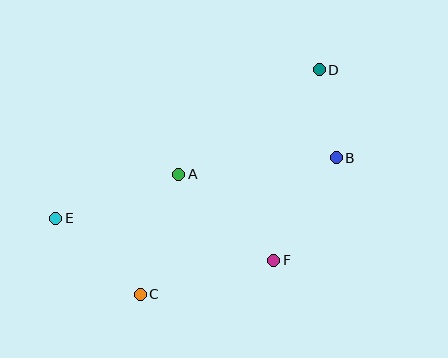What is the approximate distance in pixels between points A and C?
The distance between A and C is approximately 126 pixels.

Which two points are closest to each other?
Points B and D are closest to each other.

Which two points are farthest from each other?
Points D and E are farthest from each other.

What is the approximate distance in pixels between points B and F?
The distance between B and F is approximately 120 pixels.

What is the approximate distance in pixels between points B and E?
The distance between B and E is approximately 287 pixels.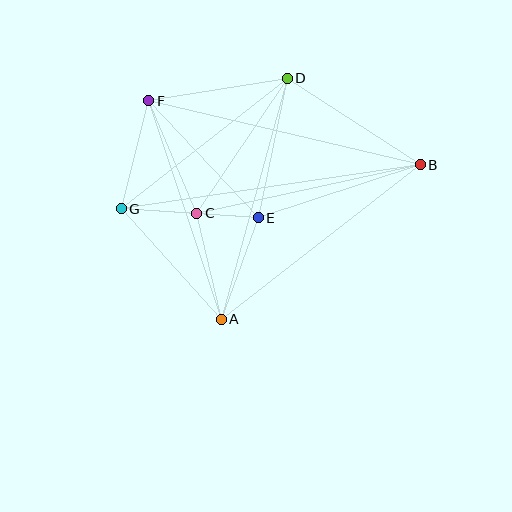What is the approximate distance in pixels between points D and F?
The distance between D and F is approximately 140 pixels.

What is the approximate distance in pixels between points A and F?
The distance between A and F is approximately 230 pixels.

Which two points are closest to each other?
Points C and E are closest to each other.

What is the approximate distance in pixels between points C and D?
The distance between C and D is approximately 163 pixels.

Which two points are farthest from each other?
Points B and G are farthest from each other.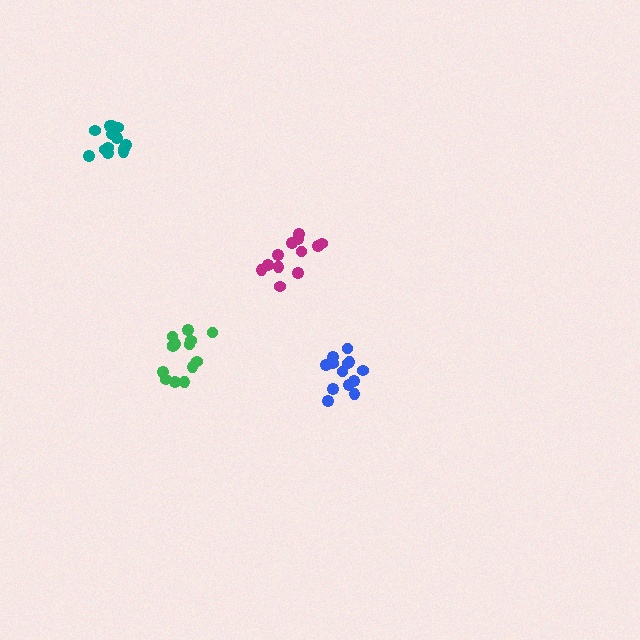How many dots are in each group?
Group 1: 12 dots, Group 2: 13 dots, Group 3: 14 dots, Group 4: 13 dots (52 total).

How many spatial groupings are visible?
There are 4 spatial groupings.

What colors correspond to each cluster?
The clusters are colored: magenta, teal, green, blue.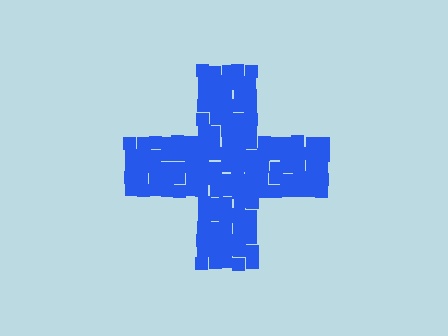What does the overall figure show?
The overall figure shows a cross.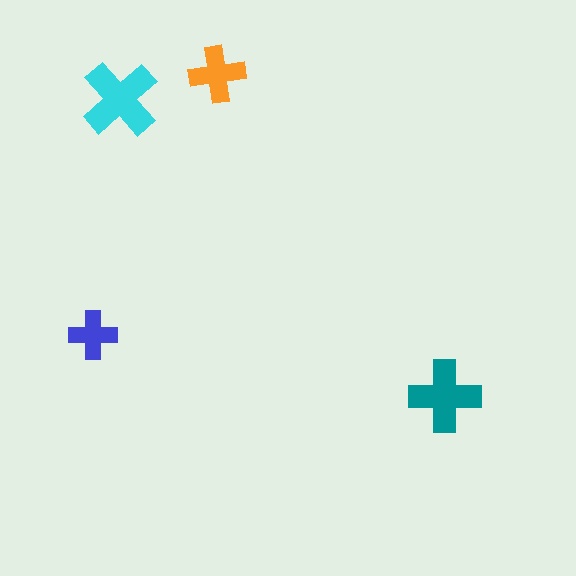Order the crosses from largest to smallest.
the cyan one, the teal one, the orange one, the blue one.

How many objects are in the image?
There are 4 objects in the image.